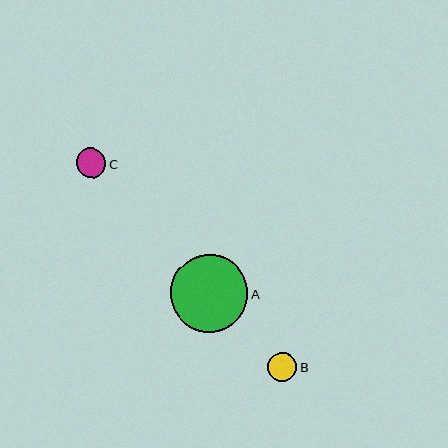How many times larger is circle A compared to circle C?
Circle A is approximately 2.6 times the size of circle C.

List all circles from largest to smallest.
From largest to smallest: A, C, B.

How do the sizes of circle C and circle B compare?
Circle C and circle B are approximately the same size.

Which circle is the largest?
Circle A is the largest with a size of approximately 78 pixels.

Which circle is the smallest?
Circle B is the smallest with a size of approximately 29 pixels.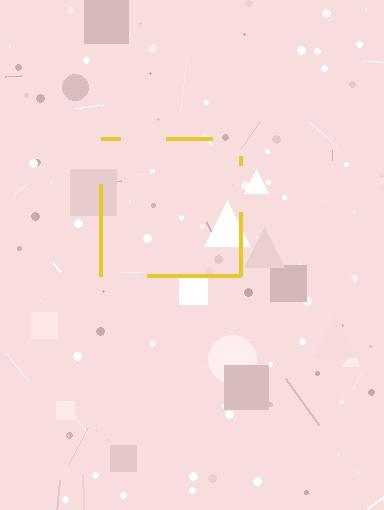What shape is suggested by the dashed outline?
The dashed outline suggests a square.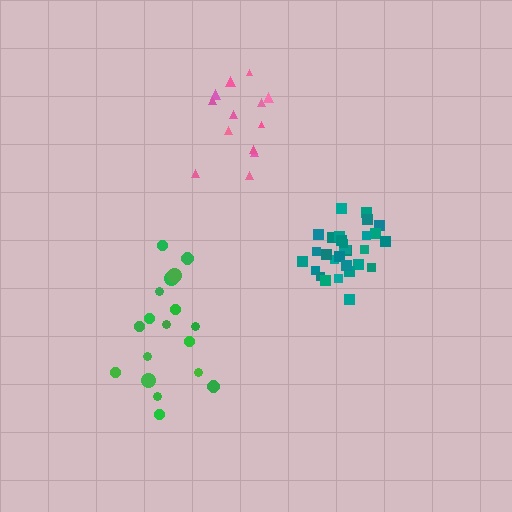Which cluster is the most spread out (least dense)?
Green.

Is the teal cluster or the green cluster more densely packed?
Teal.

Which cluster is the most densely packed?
Teal.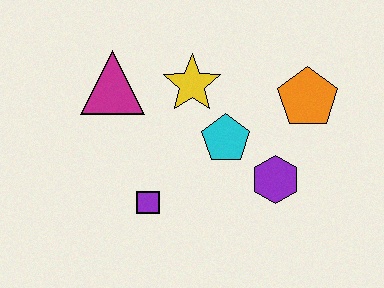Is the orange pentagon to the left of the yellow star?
No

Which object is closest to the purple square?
The cyan pentagon is closest to the purple square.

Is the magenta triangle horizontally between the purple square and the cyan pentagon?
No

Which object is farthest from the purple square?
The orange pentagon is farthest from the purple square.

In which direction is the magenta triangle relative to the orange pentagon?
The magenta triangle is to the left of the orange pentagon.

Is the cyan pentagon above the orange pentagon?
No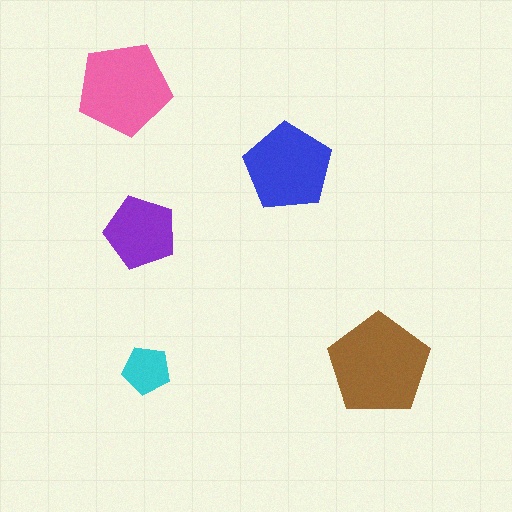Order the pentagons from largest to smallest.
the brown one, the pink one, the blue one, the purple one, the cyan one.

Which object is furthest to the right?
The brown pentagon is rightmost.